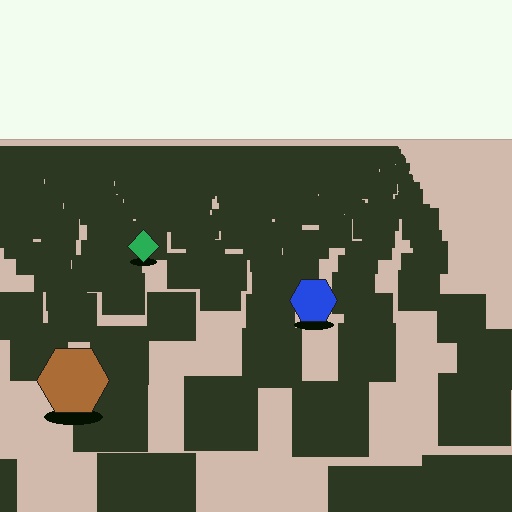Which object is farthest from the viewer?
The green diamond is farthest from the viewer. It appears smaller and the ground texture around it is denser.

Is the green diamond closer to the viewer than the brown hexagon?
No. The brown hexagon is closer — you can tell from the texture gradient: the ground texture is coarser near it.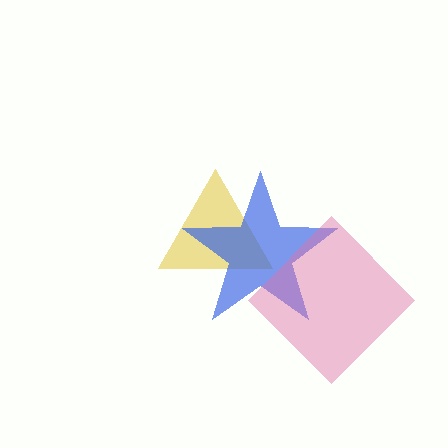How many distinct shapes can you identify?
There are 3 distinct shapes: a yellow triangle, a blue star, a pink diamond.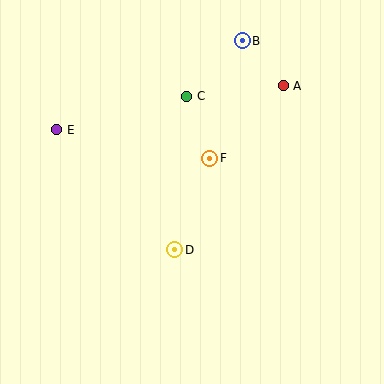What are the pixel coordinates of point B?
Point B is at (242, 41).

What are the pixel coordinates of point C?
Point C is at (187, 96).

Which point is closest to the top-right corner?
Point A is closest to the top-right corner.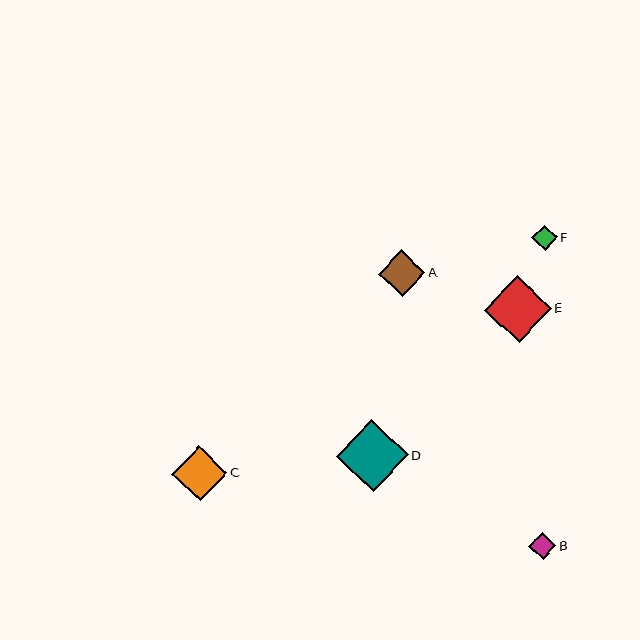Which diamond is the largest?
Diamond D is the largest with a size of approximately 71 pixels.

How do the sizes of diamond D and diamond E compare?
Diamond D and diamond E are approximately the same size.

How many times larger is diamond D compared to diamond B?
Diamond D is approximately 2.7 times the size of diamond B.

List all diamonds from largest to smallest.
From largest to smallest: D, E, C, A, B, F.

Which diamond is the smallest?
Diamond F is the smallest with a size of approximately 25 pixels.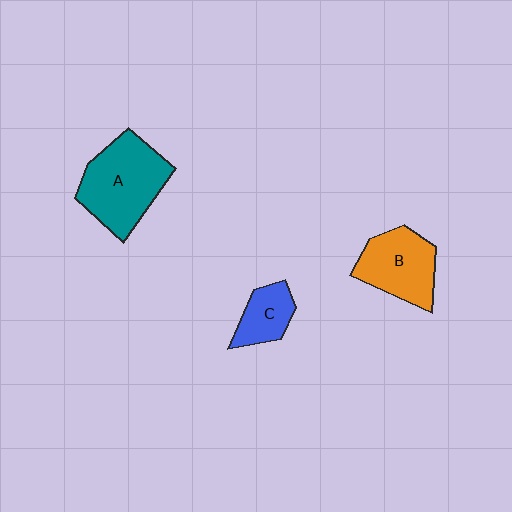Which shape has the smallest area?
Shape C (blue).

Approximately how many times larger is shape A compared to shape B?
Approximately 1.3 times.